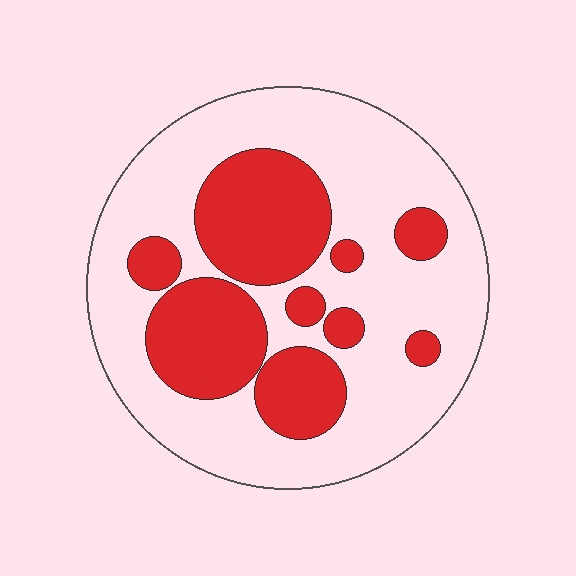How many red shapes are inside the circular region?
9.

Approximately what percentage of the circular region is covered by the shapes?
Approximately 35%.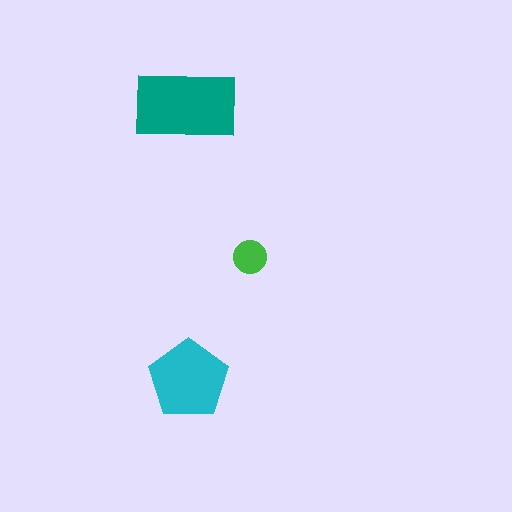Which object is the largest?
The teal rectangle.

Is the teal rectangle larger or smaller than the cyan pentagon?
Larger.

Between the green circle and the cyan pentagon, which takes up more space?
The cyan pentagon.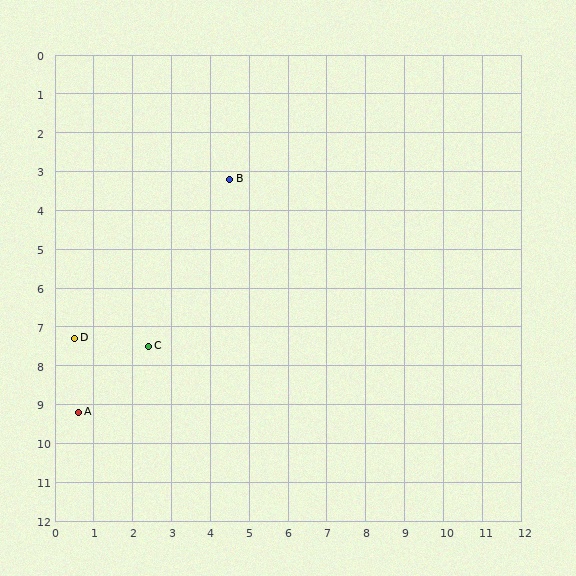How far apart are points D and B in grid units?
Points D and B are about 5.7 grid units apart.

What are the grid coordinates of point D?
Point D is at approximately (0.5, 7.3).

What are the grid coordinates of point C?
Point C is at approximately (2.4, 7.5).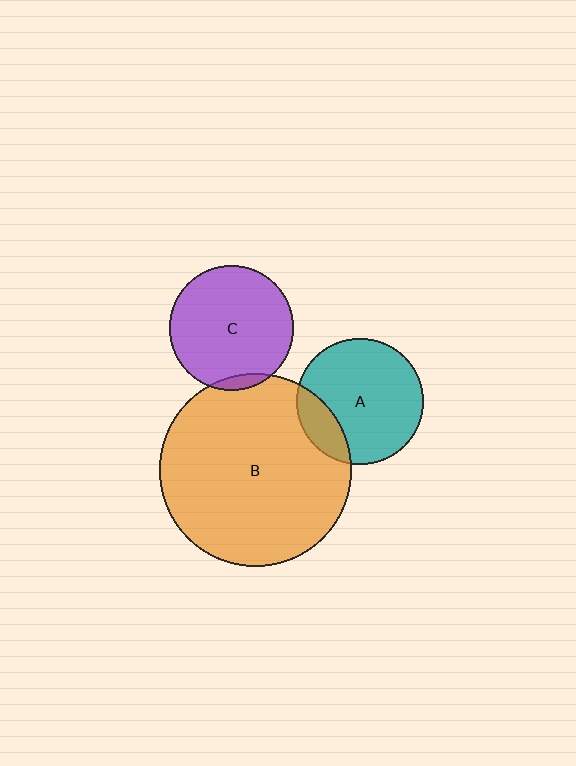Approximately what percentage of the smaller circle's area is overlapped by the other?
Approximately 20%.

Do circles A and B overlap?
Yes.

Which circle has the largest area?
Circle B (orange).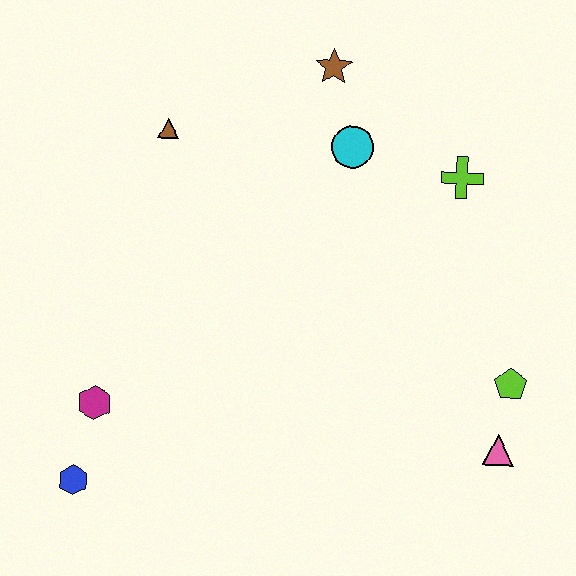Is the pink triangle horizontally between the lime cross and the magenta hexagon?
No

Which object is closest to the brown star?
The cyan circle is closest to the brown star.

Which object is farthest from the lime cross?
The blue hexagon is farthest from the lime cross.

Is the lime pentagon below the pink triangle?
No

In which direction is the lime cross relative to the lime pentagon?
The lime cross is above the lime pentagon.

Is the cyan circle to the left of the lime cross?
Yes